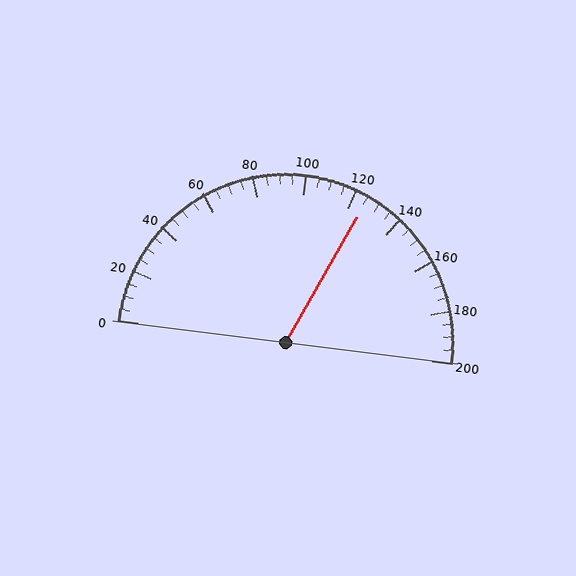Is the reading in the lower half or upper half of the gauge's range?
The reading is in the upper half of the range (0 to 200).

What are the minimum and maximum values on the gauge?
The gauge ranges from 0 to 200.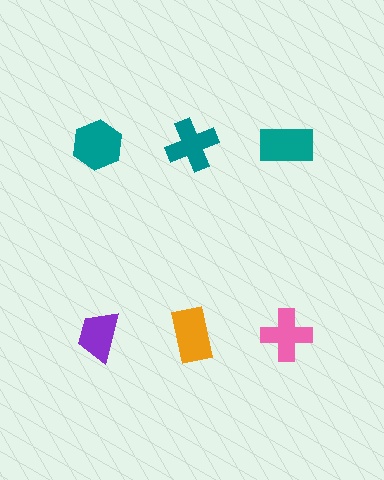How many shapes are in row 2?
3 shapes.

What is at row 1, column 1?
A teal hexagon.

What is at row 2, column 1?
A purple trapezoid.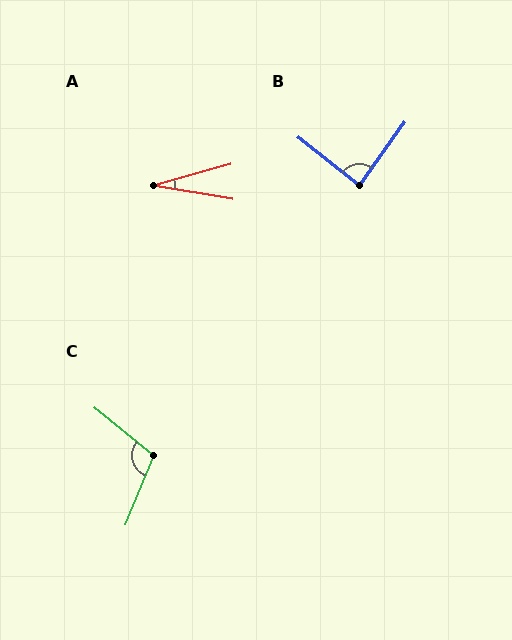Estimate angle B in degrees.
Approximately 88 degrees.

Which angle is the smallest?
A, at approximately 25 degrees.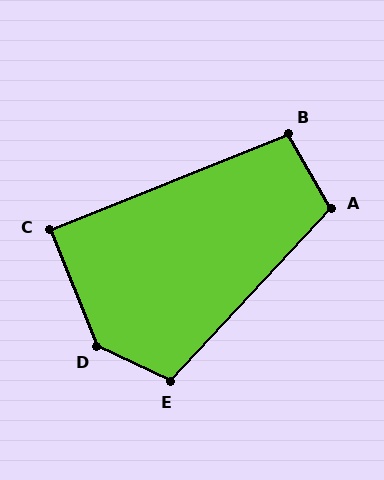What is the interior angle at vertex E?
Approximately 108 degrees (obtuse).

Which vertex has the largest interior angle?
D, at approximately 137 degrees.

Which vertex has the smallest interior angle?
C, at approximately 90 degrees.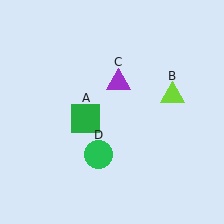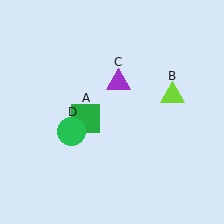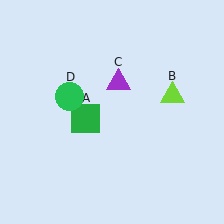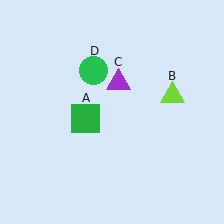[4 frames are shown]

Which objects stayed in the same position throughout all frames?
Green square (object A) and lime triangle (object B) and purple triangle (object C) remained stationary.